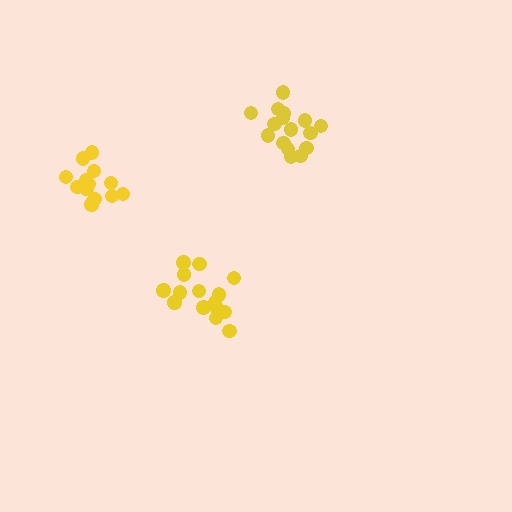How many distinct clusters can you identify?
There are 3 distinct clusters.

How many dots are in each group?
Group 1: 16 dots, Group 2: 16 dots, Group 3: 13 dots (45 total).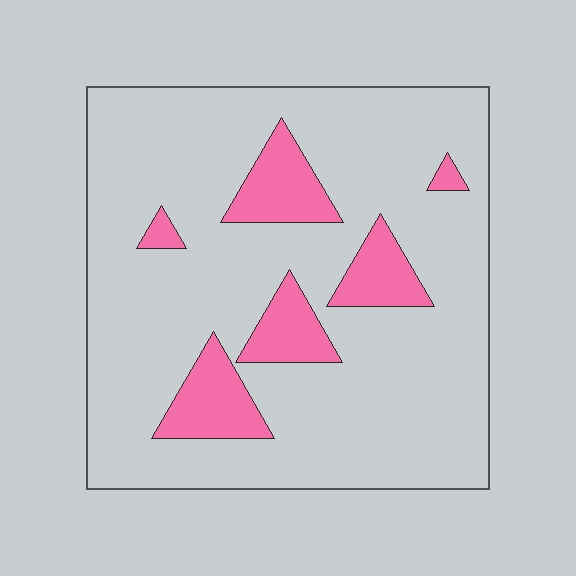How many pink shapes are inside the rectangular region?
6.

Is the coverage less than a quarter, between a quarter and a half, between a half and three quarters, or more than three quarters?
Less than a quarter.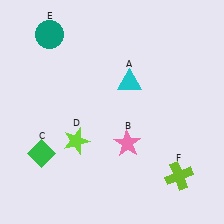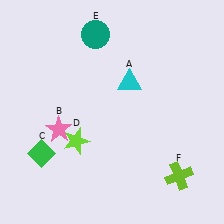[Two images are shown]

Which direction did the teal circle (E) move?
The teal circle (E) moved right.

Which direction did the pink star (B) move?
The pink star (B) moved left.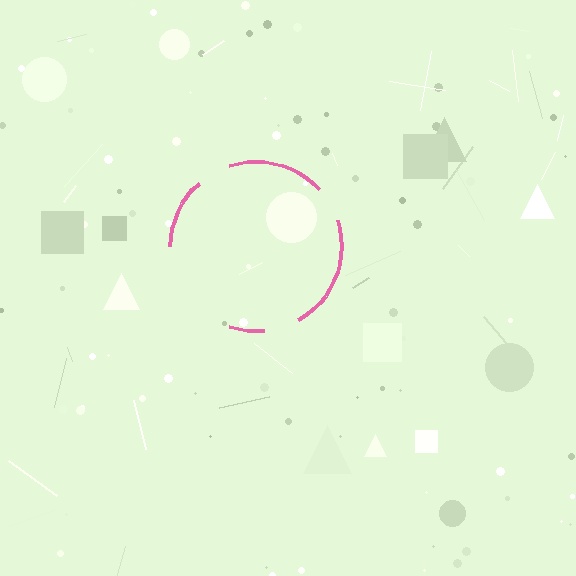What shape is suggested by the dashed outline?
The dashed outline suggests a circle.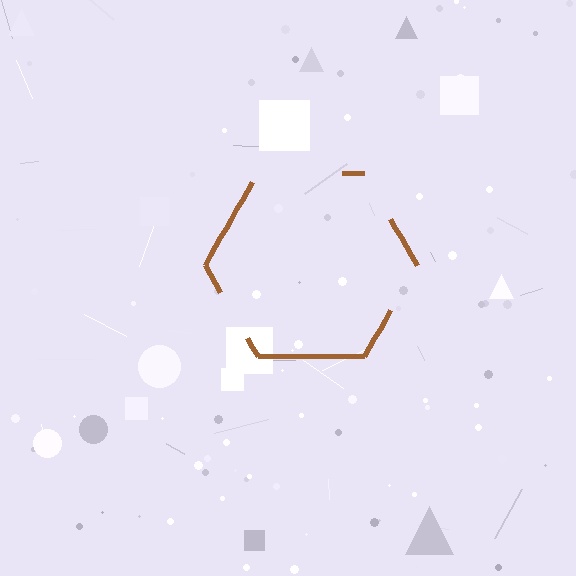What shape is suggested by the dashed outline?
The dashed outline suggests a hexagon.